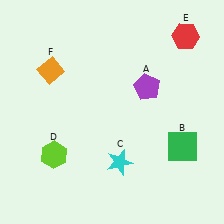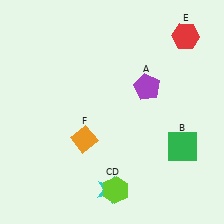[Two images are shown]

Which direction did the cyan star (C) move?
The cyan star (C) moved down.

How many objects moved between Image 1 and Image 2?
3 objects moved between the two images.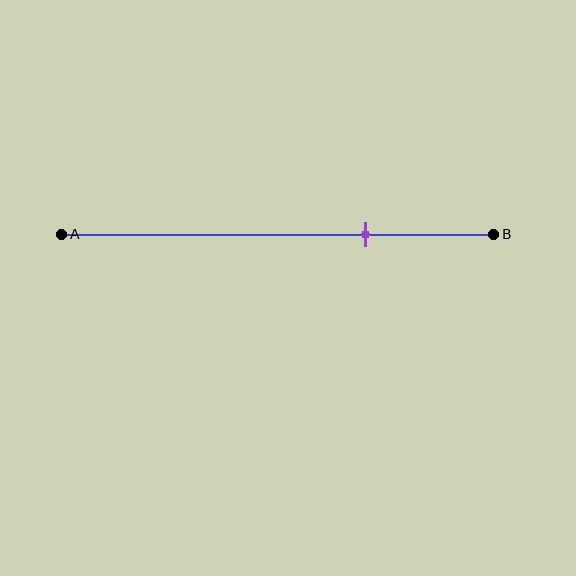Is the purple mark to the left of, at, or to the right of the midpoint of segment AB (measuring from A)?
The purple mark is to the right of the midpoint of segment AB.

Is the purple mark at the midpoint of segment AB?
No, the mark is at about 70% from A, not at the 50% midpoint.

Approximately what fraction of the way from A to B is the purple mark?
The purple mark is approximately 70% of the way from A to B.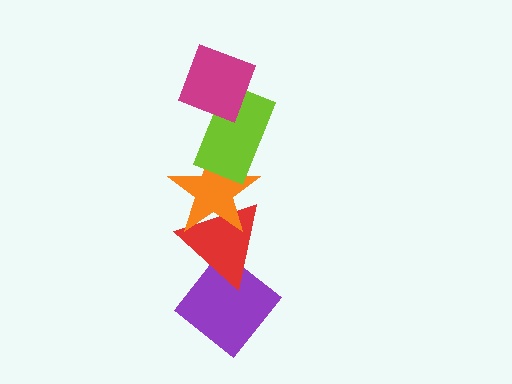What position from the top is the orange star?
The orange star is 3rd from the top.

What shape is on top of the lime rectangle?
The magenta diamond is on top of the lime rectangle.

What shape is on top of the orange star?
The lime rectangle is on top of the orange star.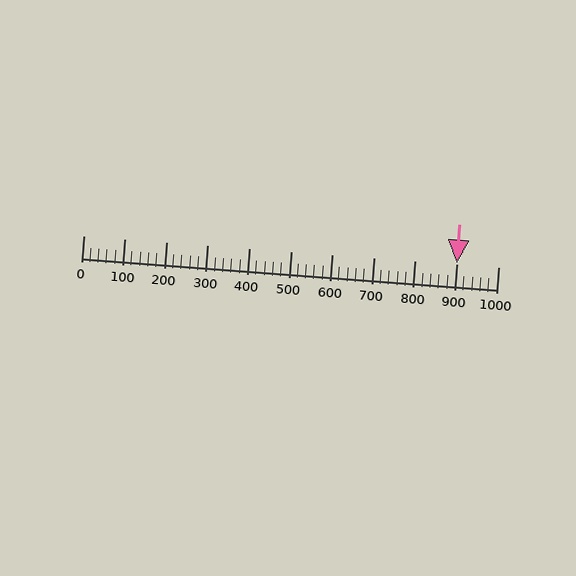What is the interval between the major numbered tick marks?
The major tick marks are spaced 100 units apart.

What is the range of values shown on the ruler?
The ruler shows values from 0 to 1000.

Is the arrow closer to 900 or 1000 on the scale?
The arrow is closer to 900.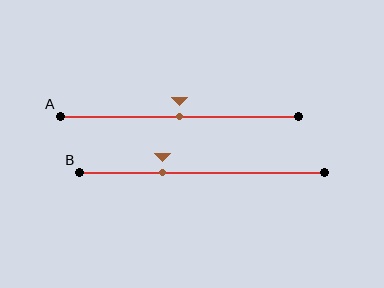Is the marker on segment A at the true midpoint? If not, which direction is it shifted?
Yes, the marker on segment A is at the true midpoint.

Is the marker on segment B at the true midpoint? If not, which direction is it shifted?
No, the marker on segment B is shifted to the left by about 16% of the segment length.